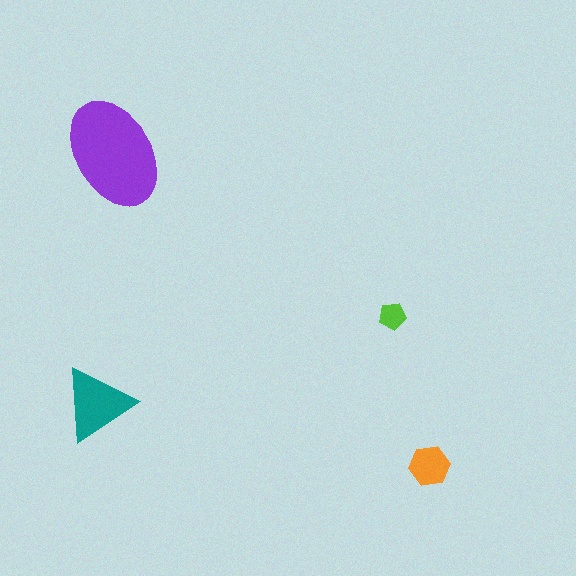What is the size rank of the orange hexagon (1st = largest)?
3rd.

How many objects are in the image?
There are 4 objects in the image.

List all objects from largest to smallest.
The purple ellipse, the teal triangle, the orange hexagon, the lime pentagon.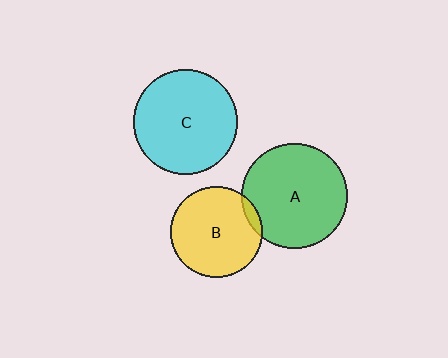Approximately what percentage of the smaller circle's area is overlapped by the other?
Approximately 5%.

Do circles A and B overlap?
Yes.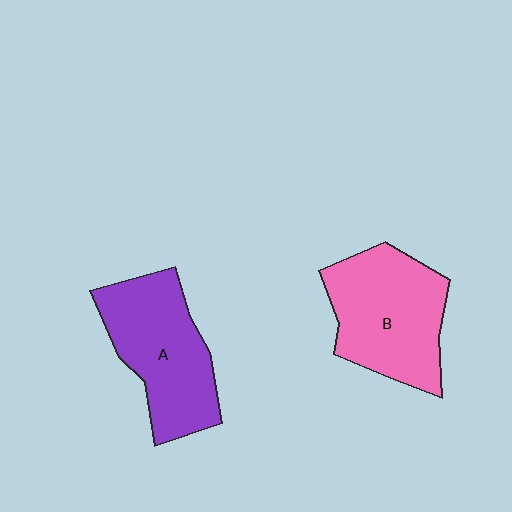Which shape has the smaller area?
Shape A (purple).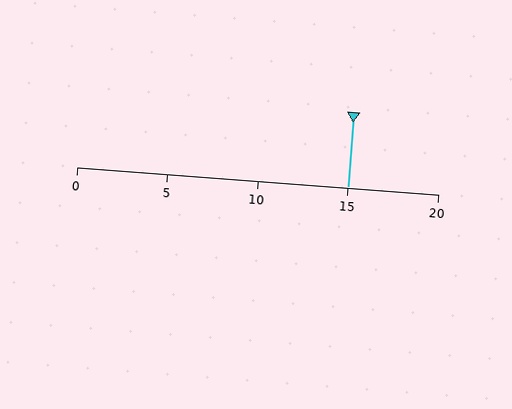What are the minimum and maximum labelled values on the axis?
The axis runs from 0 to 20.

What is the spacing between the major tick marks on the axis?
The major ticks are spaced 5 apart.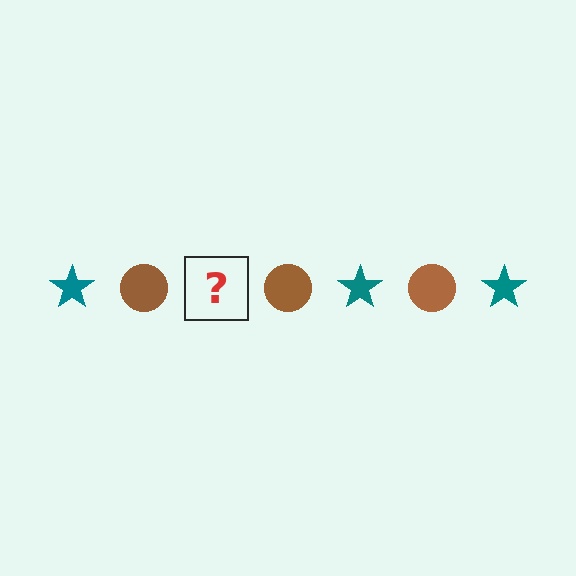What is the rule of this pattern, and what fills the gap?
The rule is that the pattern alternates between teal star and brown circle. The gap should be filled with a teal star.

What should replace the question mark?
The question mark should be replaced with a teal star.